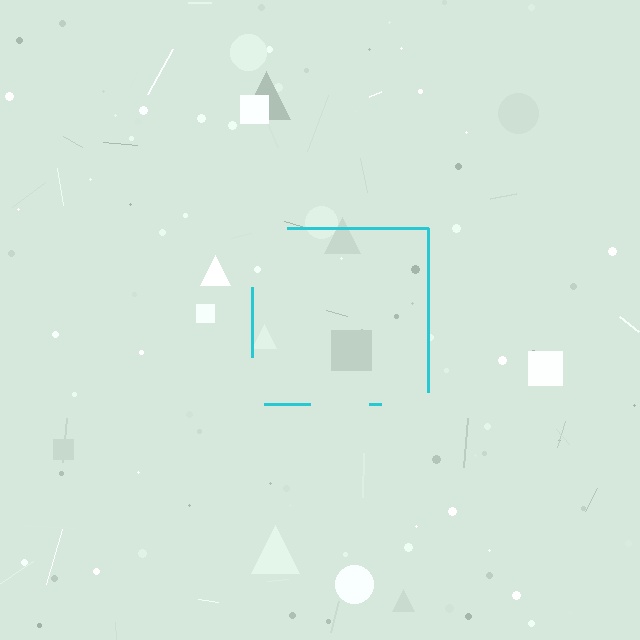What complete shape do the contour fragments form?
The contour fragments form a square.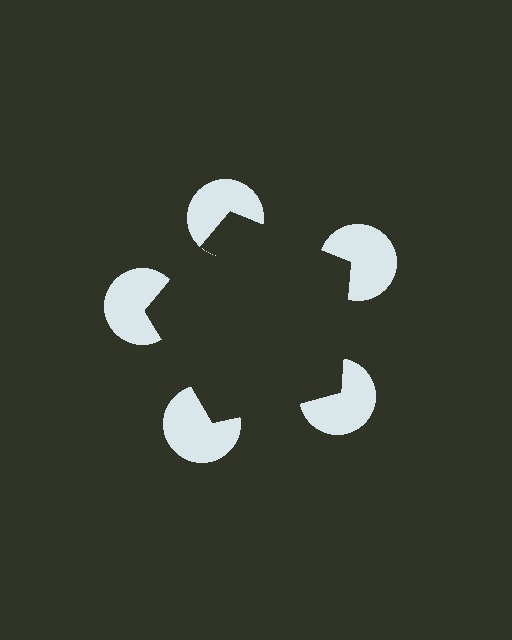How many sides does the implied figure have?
5 sides.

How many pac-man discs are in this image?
There are 5 — one at each vertex of the illusory pentagon.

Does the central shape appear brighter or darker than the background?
It typically appears slightly darker than the background, even though no actual brightness change is drawn.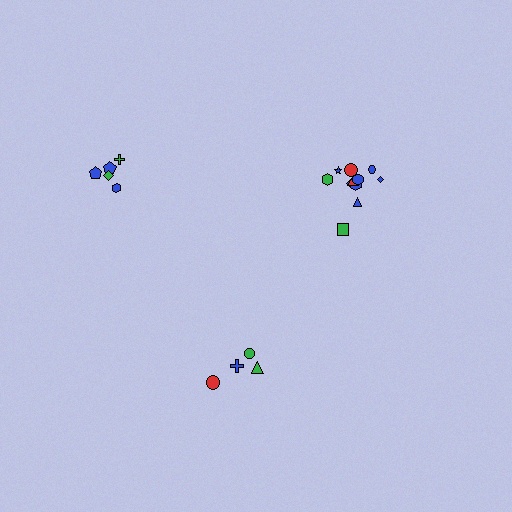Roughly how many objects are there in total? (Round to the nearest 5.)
Roughly 20 objects in total.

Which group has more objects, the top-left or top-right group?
The top-right group.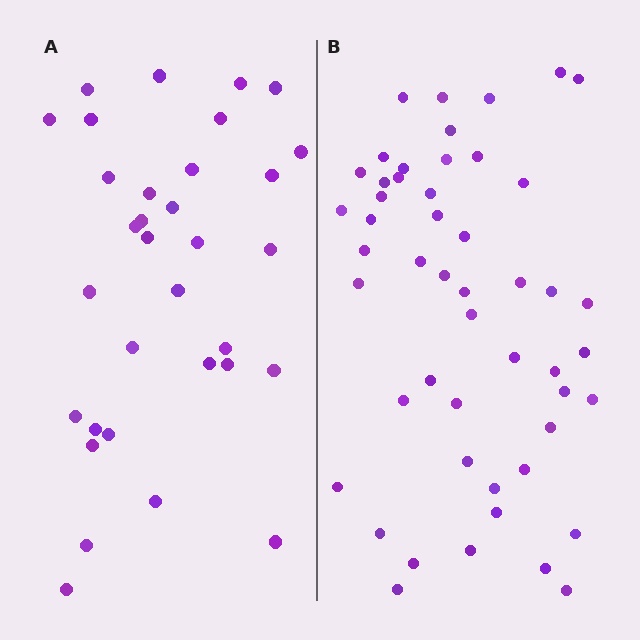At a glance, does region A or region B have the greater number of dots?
Region B (the right region) has more dots.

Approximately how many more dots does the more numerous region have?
Region B has approximately 15 more dots than region A.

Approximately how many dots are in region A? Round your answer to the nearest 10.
About 30 dots. (The exact count is 33, which rounds to 30.)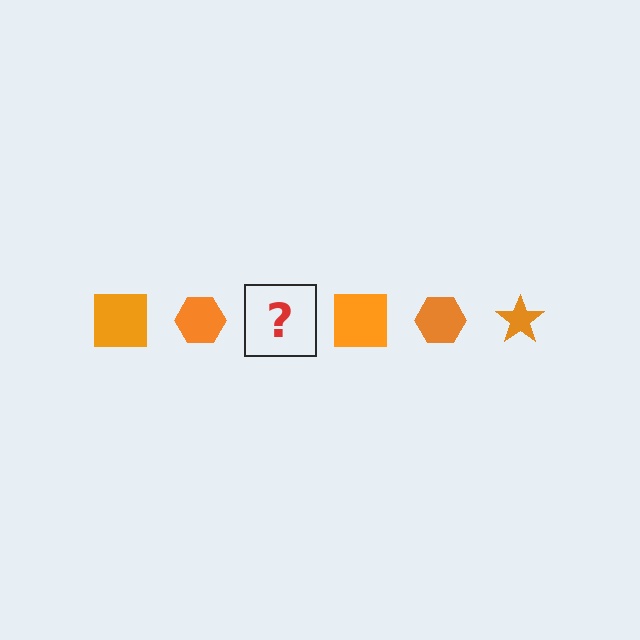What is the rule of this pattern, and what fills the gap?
The rule is that the pattern cycles through square, hexagon, star shapes in orange. The gap should be filled with an orange star.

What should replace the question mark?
The question mark should be replaced with an orange star.